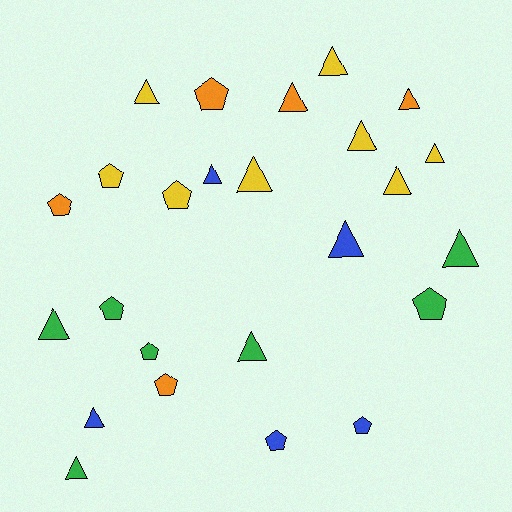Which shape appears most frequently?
Triangle, with 15 objects.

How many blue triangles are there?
There are 3 blue triangles.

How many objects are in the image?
There are 25 objects.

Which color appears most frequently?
Yellow, with 8 objects.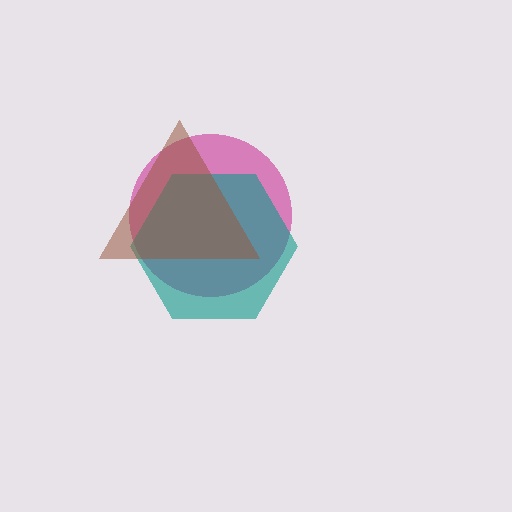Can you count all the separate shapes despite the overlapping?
Yes, there are 3 separate shapes.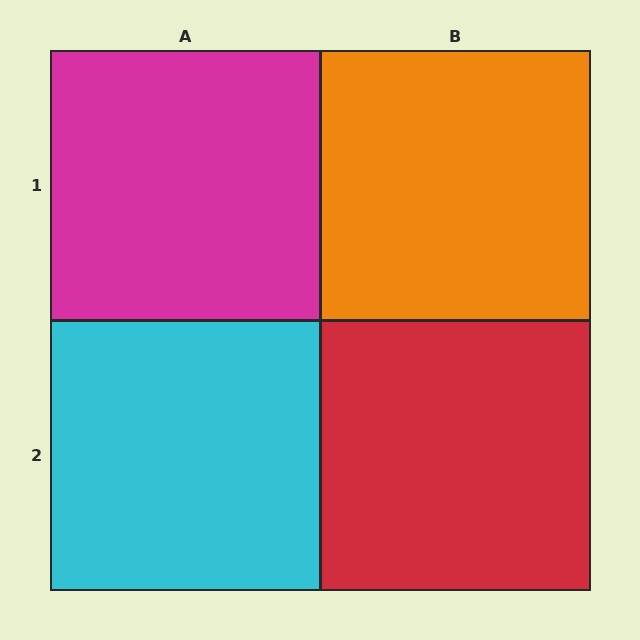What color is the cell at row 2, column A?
Cyan.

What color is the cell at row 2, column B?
Red.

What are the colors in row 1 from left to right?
Magenta, orange.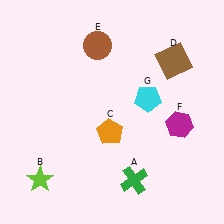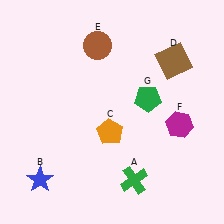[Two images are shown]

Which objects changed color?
B changed from lime to blue. G changed from cyan to green.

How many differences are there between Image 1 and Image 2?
There are 2 differences between the two images.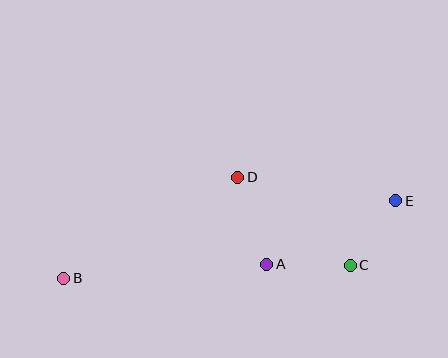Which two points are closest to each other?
Points C and E are closest to each other.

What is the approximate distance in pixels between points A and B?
The distance between A and B is approximately 204 pixels.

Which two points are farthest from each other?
Points B and E are farthest from each other.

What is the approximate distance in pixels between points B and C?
The distance between B and C is approximately 287 pixels.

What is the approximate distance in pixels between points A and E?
The distance between A and E is approximately 143 pixels.